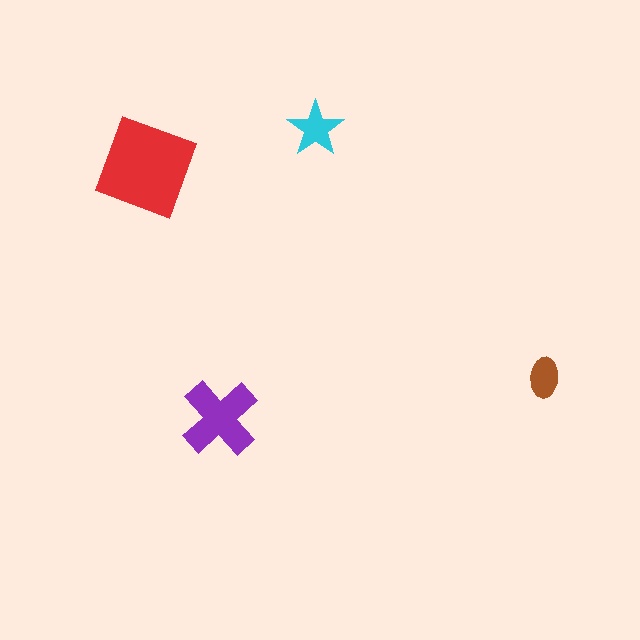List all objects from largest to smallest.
The red diamond, the purple cross, the cyan star, the brown ellipse.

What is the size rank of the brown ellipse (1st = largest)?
4th.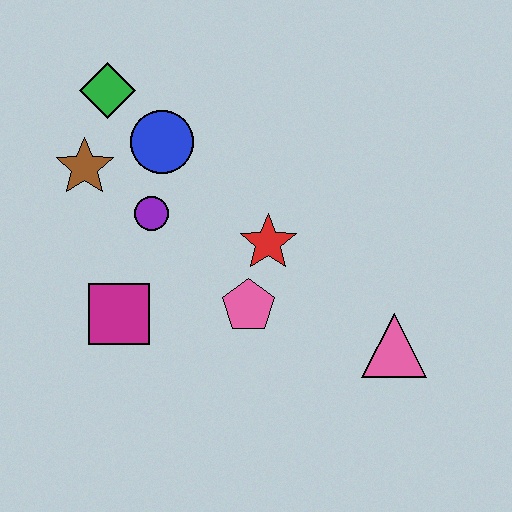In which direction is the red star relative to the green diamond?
The red star is to the right of the green diamond.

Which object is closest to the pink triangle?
The pink pentagon is closest to the pink triangle.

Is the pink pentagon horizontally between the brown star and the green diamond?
No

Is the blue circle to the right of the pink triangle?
No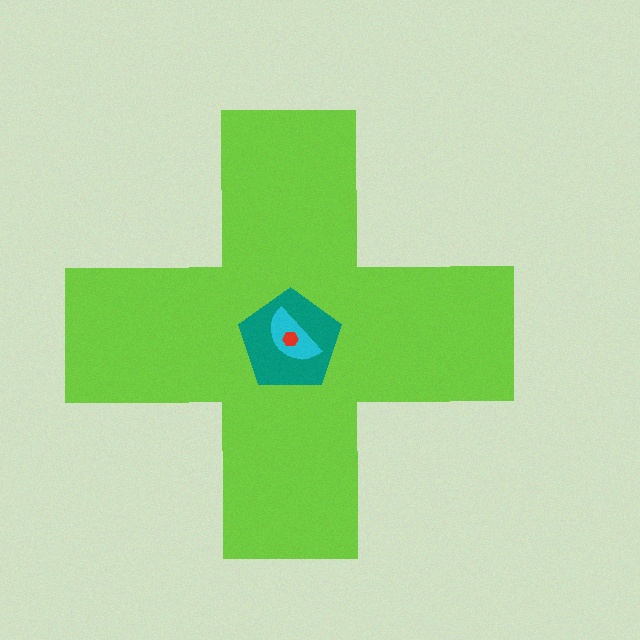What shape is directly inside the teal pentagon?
The cyan semicircle.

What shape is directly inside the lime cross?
The teal pentagon.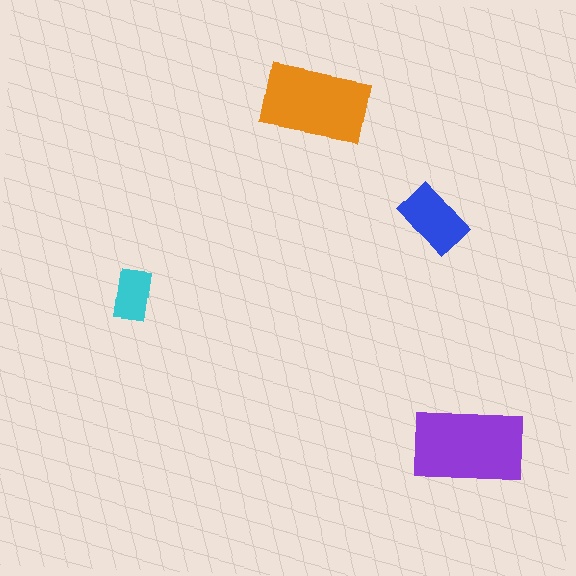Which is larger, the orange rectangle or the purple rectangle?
The purple one.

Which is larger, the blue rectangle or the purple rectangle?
The purple one.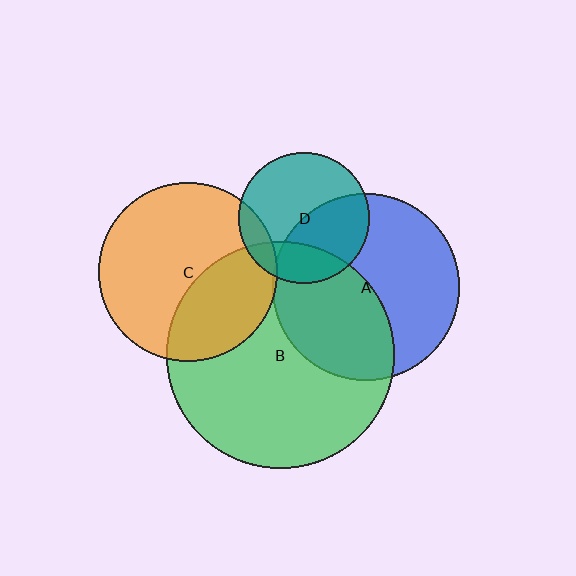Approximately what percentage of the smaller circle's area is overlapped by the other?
Approximately 10%.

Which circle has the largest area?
Circle B (green).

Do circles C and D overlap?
Yes.